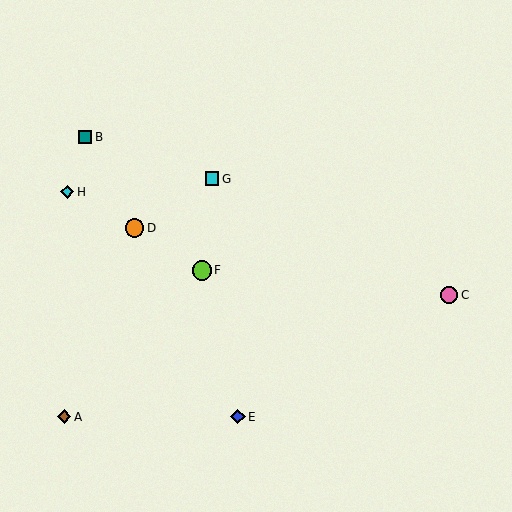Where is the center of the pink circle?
The center of the pink circle is at (449, 295).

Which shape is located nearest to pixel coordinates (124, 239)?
The orange circle (labeled D) at (135, 228) is nearest to that location.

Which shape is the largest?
The lime circle (labeled F) is the largest.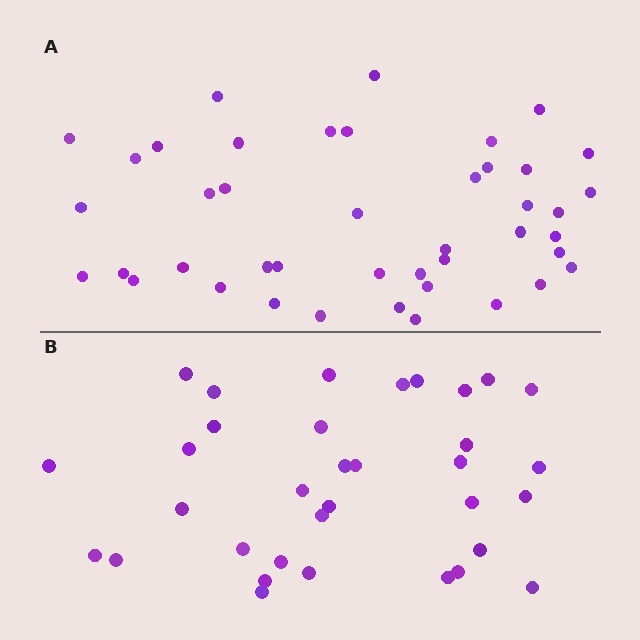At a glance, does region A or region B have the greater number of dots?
Region A (the top region) has more dots.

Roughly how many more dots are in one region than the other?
Region A has roughly 8 or so more dots than region B.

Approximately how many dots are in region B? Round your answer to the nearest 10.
About 30 dots. (The exact count is 34, which rounds to 30.)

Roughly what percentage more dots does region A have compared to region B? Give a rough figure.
About 25% more.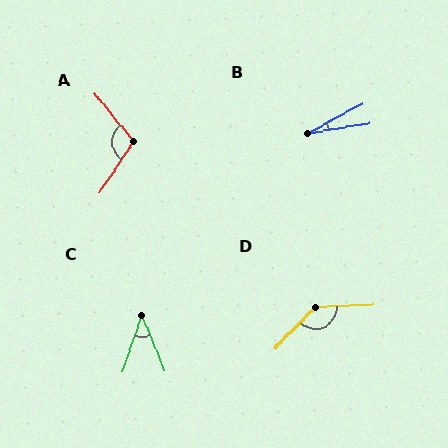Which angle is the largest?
D, at approximately 138 degrees.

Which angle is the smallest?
B, at approximately 19 degrees.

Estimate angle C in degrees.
Approximately 41 degrees.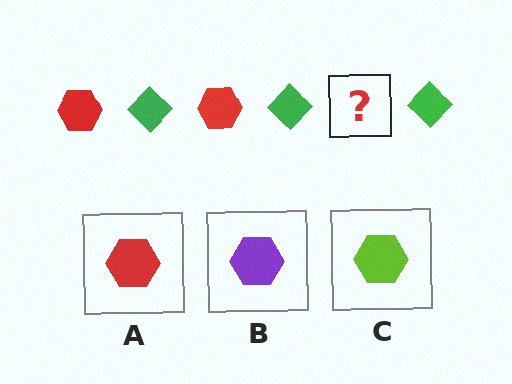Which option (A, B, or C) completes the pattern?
A.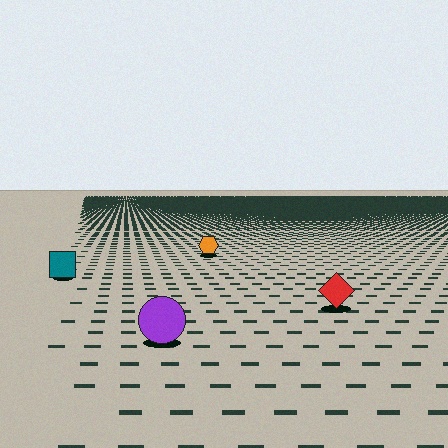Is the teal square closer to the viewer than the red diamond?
No. The red diamond is closer — you can tell from the texture gradient: the ground texture is coarser near it.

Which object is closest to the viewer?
The purple circle is closest. The texture marks near it are larger and more spread out.